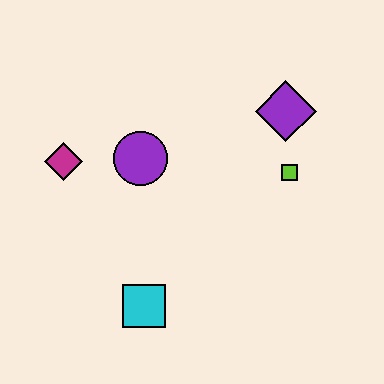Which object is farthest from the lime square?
The magenta diamond is farthest from the lime square.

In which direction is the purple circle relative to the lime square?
The purple circle is to the left of the lime square.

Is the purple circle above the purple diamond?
No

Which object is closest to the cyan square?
The purple circle is closest to the cyan square.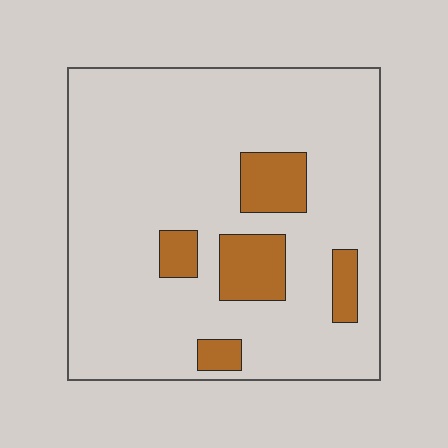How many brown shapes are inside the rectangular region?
5.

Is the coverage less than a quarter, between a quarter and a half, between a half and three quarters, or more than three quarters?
Less than a quarter.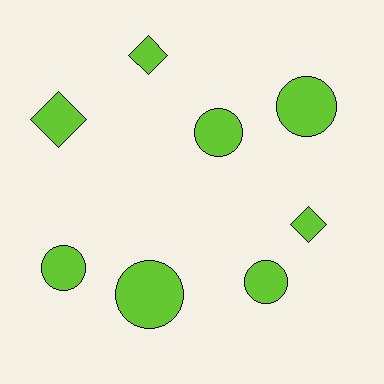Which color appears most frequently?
Lime, with 8 objects.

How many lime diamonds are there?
There are 3 lime diamonds.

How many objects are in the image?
There are 8 objects.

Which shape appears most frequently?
Circle, with 5 objects.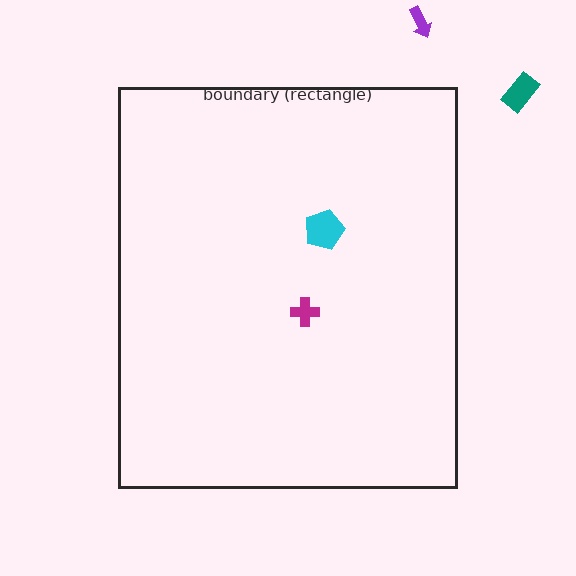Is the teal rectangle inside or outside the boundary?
Outside.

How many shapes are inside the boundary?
2 inside, 2 outside.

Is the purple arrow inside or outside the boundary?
Outside.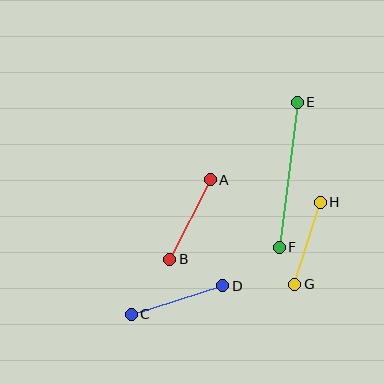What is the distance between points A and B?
The distance is approximately 89 pixels.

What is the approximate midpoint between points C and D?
The midpoint is at approximately (177, 300) pixels.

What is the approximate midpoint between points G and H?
The midpoint is at approximately (307, 243) pixels.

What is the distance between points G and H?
The distance is approximately 86 pixels.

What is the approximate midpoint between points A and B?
The midpoint is at approximately (190, 220) pixels.